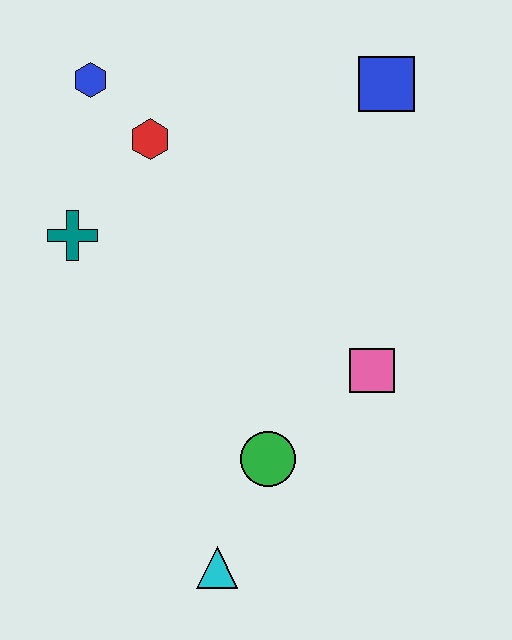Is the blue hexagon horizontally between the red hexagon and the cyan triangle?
No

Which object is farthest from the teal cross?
The cyan triangle is farthest from the teal cross.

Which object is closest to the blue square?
The red hexagon is closest to the blue square.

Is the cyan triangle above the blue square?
No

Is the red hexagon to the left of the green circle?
Yes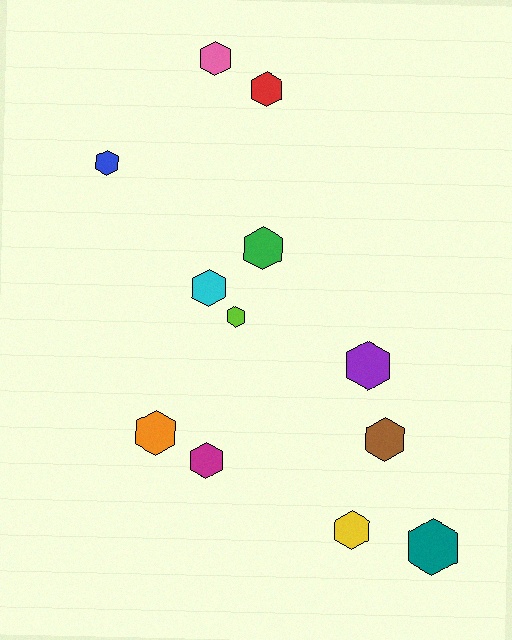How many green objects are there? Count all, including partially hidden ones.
There is 1 green object.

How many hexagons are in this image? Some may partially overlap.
There are 12 hexagons.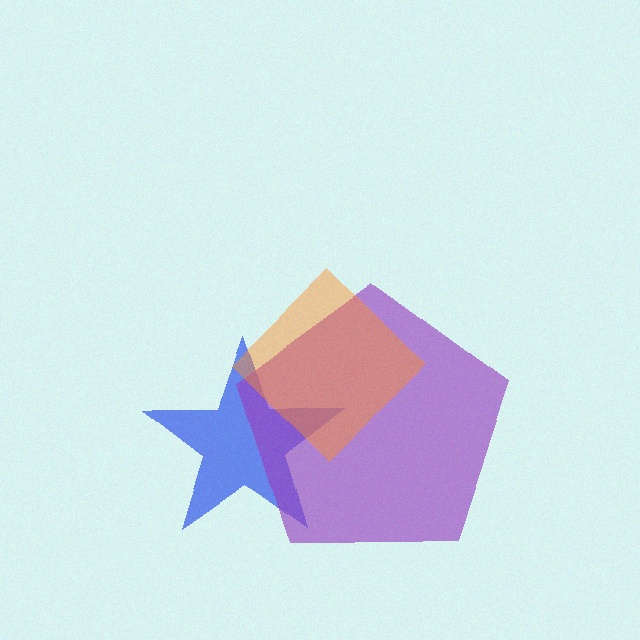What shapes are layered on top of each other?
The layered shapes are: a blue star, a purple pentagon, an orange diamond.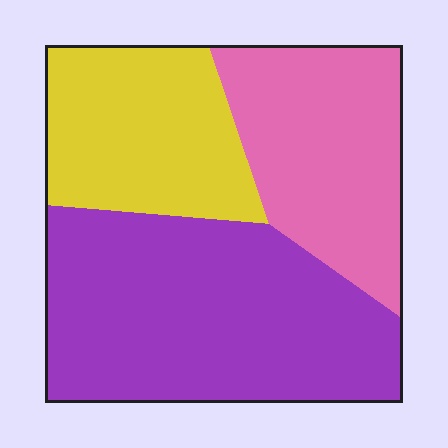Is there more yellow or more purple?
Purple.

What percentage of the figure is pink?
Pink covers roughly 30% of the figure.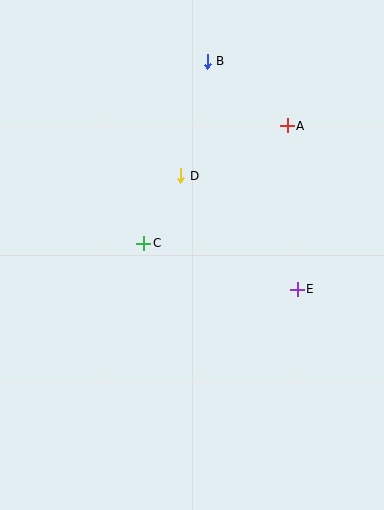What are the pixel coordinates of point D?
Point D is at (181, 176).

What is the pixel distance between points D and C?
The distance between D and C is 77 pixels.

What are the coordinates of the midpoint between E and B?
The midpoint between E and B is at (252, 175).